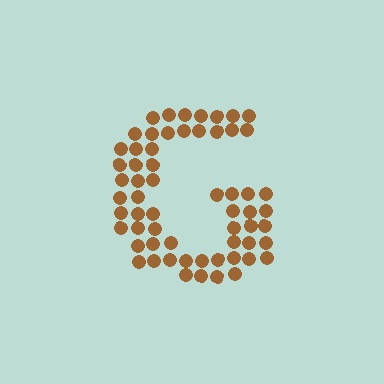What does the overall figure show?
The overall figure shows the letter G.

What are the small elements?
The small elements are circles.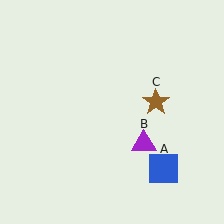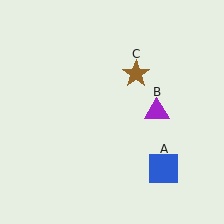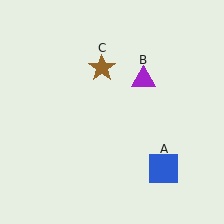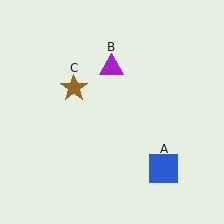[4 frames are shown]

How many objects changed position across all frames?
2 objects changed position: purple triangle (object B), brown star (object C).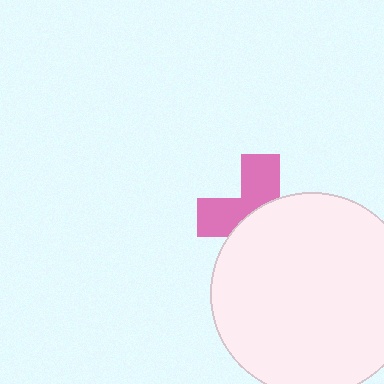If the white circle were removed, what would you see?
You would see the complete pink cross.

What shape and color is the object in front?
The object in front is a white circle.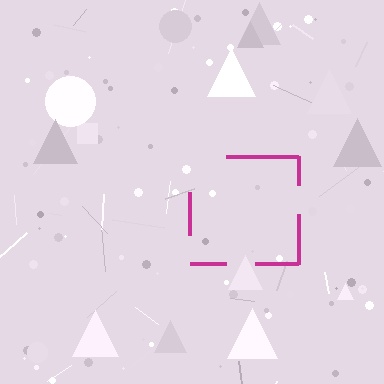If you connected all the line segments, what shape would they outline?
They would outline a square.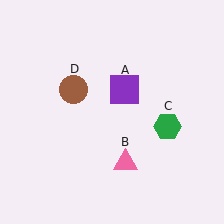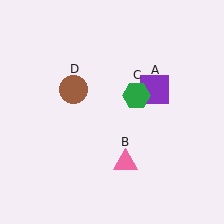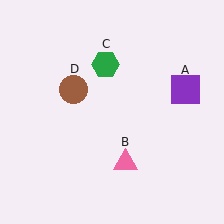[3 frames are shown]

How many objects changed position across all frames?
2 objects changed position: purple square (object A), green hexagon (object C).